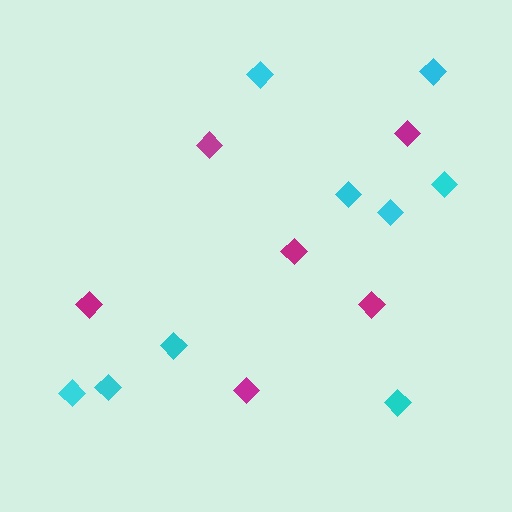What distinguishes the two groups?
There are 2 groups: one group of cyan diamonds (9) and one group of magenta diamonds (6).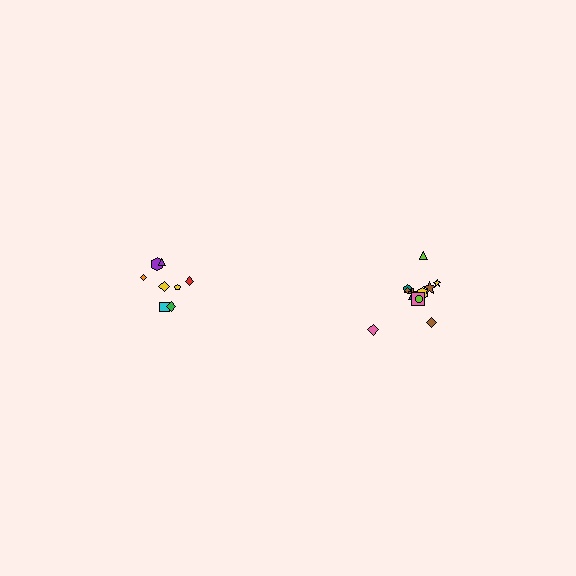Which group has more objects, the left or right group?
The right group.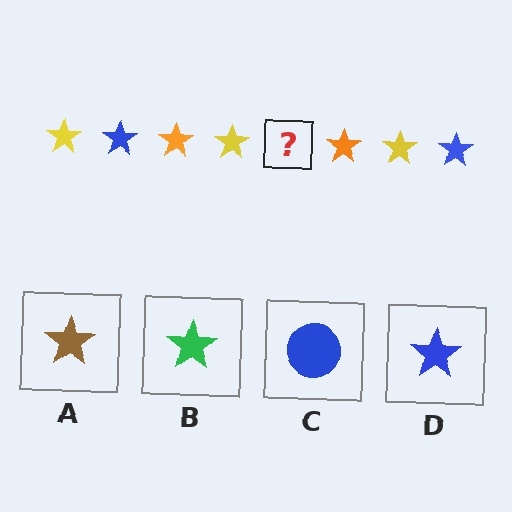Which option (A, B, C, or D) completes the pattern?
D.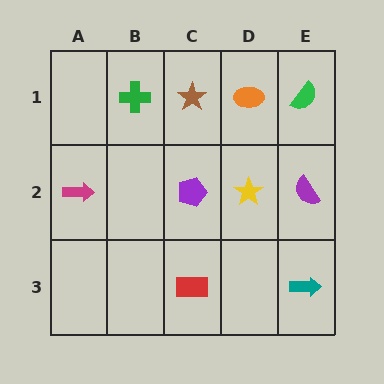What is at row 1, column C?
A brown star.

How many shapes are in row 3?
2 shapes.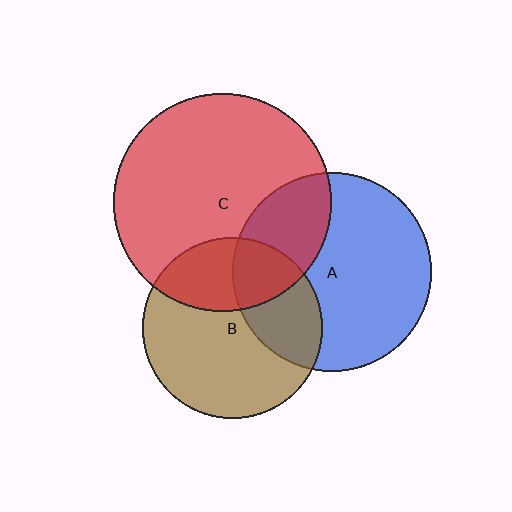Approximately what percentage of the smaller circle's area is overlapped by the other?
Approximately 30%.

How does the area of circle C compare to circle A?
Approximately 1.2 times.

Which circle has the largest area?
Circle C (red).